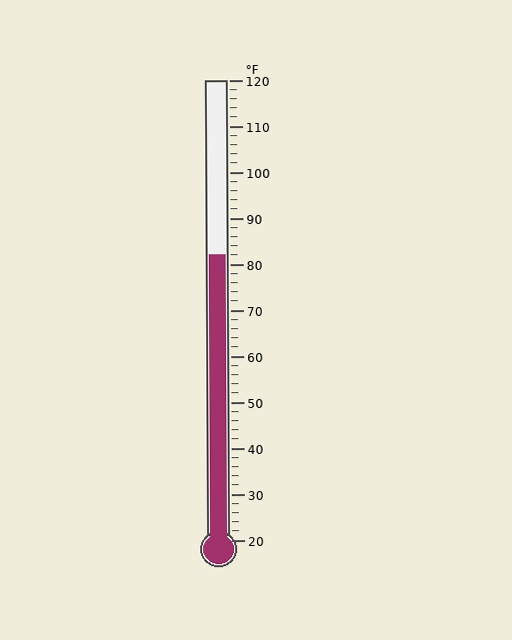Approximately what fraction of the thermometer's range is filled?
The thermometer is filled to approximately 60% of its range.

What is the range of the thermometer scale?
The thermometer scale ranges from 20°F to 120°F.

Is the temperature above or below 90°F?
The temperature is below 90°F.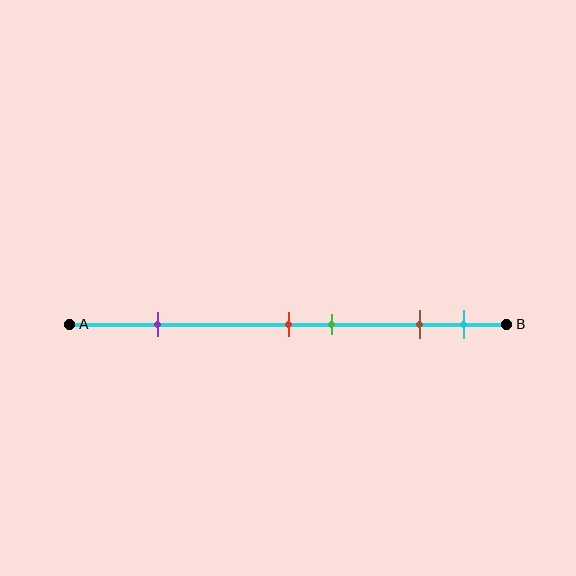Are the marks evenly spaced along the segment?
No, the marks are not evenly spaced.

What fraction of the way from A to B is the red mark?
The red mark is approximately 50% (0.5) of the way from A to B.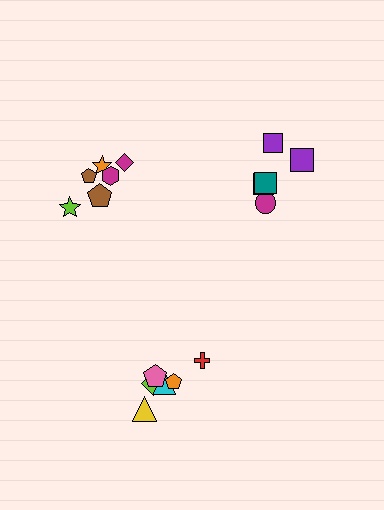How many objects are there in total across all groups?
There are 18 objects.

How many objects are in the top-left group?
There are 7 objects.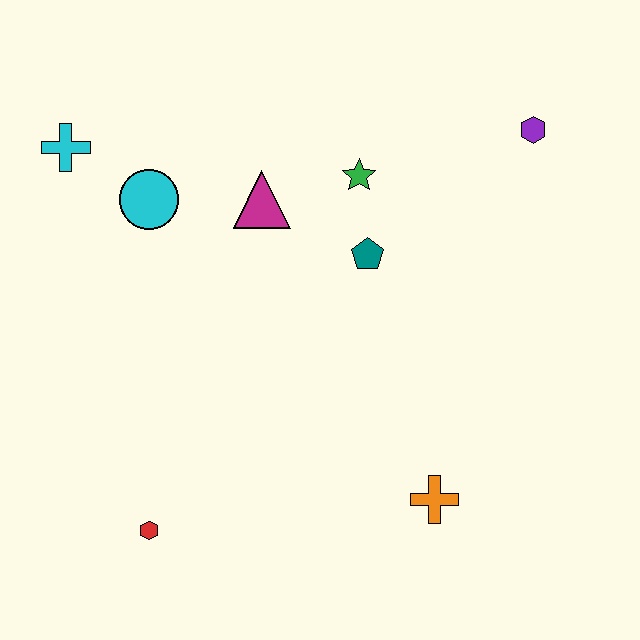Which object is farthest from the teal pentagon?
The red hexagon is farthest from the teal pentagon.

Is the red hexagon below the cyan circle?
Yes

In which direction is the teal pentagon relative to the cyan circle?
The teal pentagon is to the right of the cyan circle.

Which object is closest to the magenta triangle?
The green star is closest to the magenta triangle.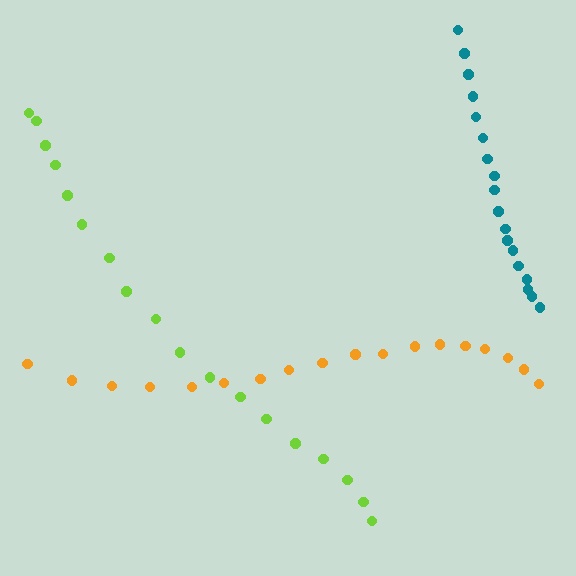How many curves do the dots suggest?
There are 3 distinct paths.